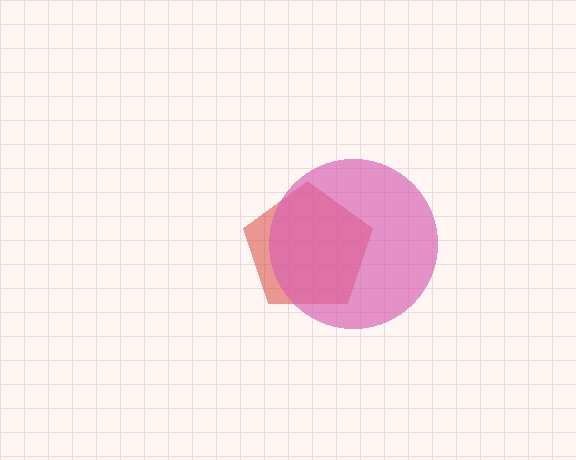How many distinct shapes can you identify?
There are 2 distinct shapes: a red pentagon, a pink circle.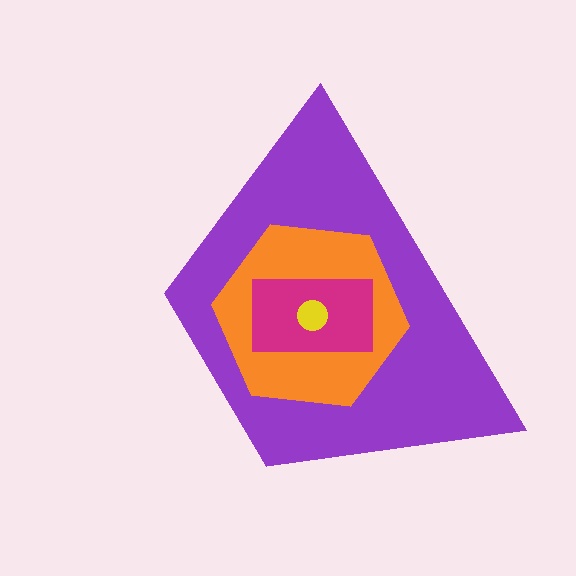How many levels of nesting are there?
4.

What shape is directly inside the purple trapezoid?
The orange hexagon.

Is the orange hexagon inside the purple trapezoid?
Yes.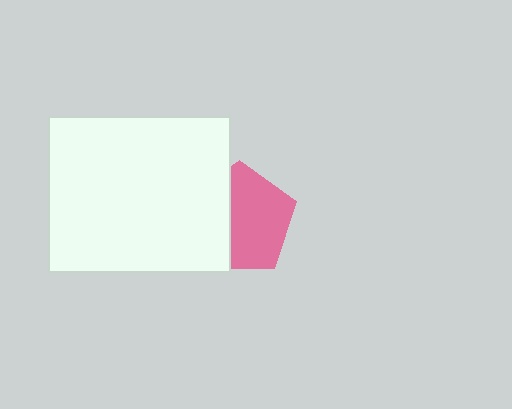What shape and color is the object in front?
The object in front is a white rectangle.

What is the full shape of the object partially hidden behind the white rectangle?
The partially hidden object is a pink pentagon.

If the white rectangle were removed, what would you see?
You would see the complete pink pentagon.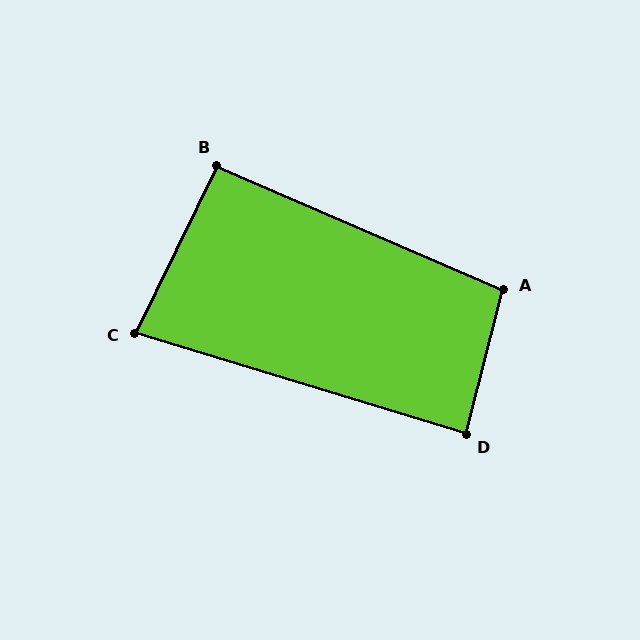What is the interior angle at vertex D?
Approximately 87 degrees (approximately right).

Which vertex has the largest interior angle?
A, at approximately 99 degrees.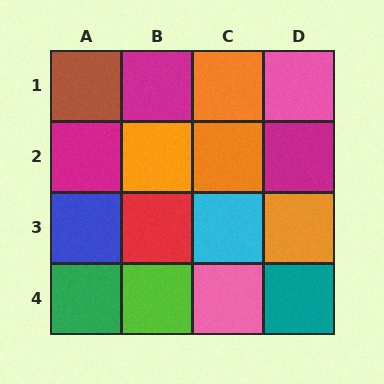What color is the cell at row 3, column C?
Cyan.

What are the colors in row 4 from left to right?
Green, lime, pink, teal.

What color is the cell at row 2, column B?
Orange.